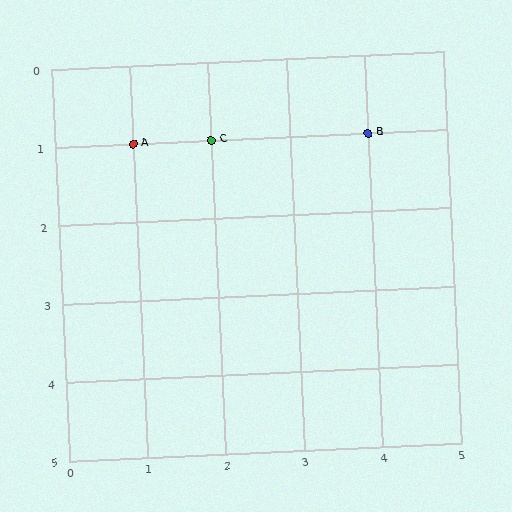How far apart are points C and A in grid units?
Points C and A are 1 column apart.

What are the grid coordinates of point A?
Point A is at grid coordinates (1, 1).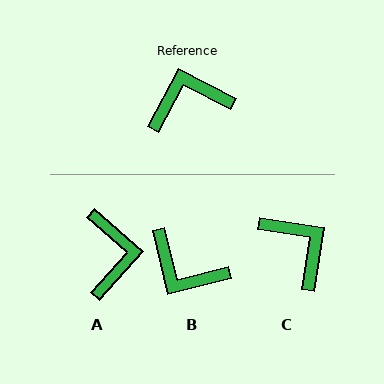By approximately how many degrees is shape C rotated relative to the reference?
Approximately 71 degrees clockwise.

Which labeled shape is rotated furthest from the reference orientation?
B, about 131 degrees away.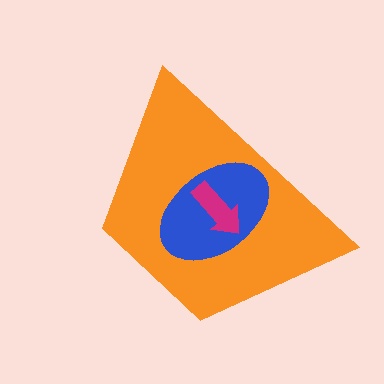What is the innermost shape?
The magenta arrow.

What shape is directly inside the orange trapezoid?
The blue ellipse.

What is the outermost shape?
The orange trapezoid.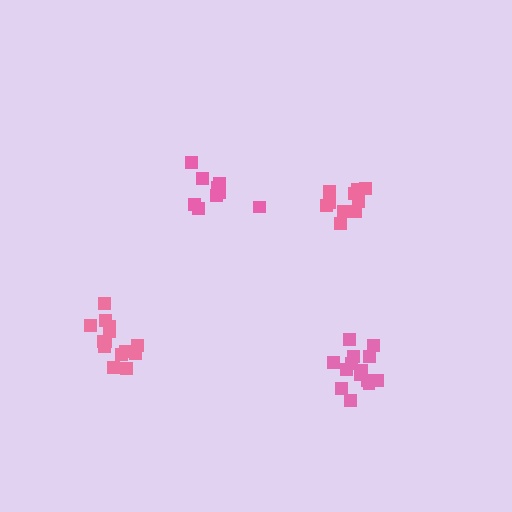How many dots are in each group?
Group 1: 10 dots, Group 2: 14 dots, Group 3: 10 dots, Group 4: 14 dots (48 total).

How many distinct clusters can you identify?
There are 4 distinct clusters.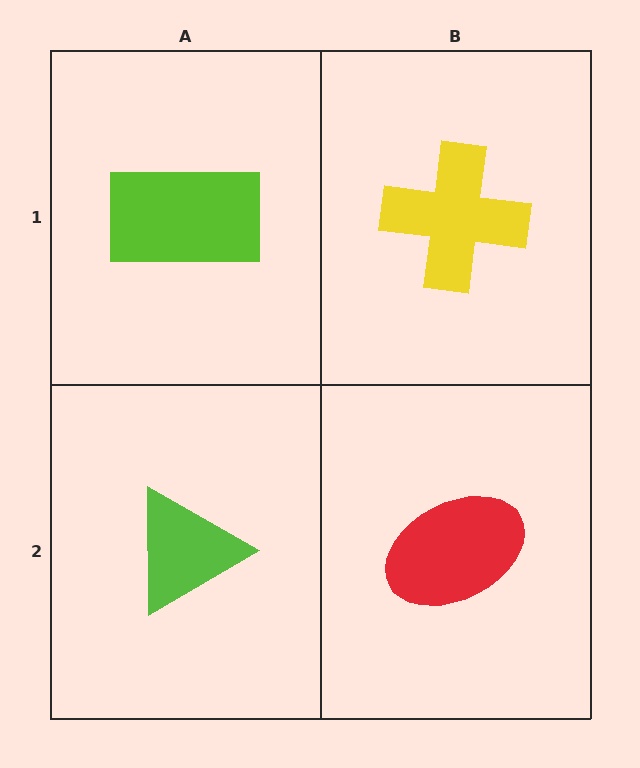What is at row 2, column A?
A lime triangle.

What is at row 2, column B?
A red ellipse.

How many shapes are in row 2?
2 shapes.